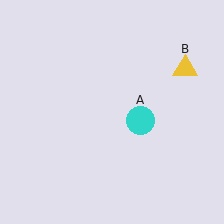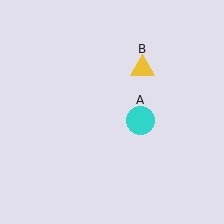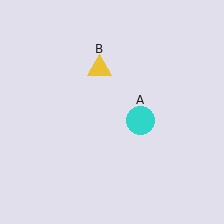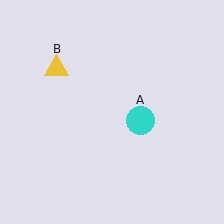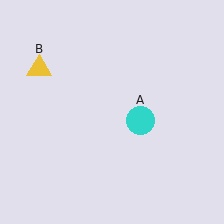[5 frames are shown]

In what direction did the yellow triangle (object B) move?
The yellow triangle (object B) moved left.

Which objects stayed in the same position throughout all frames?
Cyan circle (object A) remained stationary.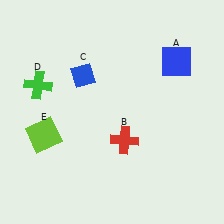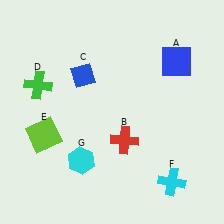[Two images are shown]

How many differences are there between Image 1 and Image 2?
There are 2 differences between the two images.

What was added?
A cyan cross (F), a cyan hexagon (G) were added in Image 2.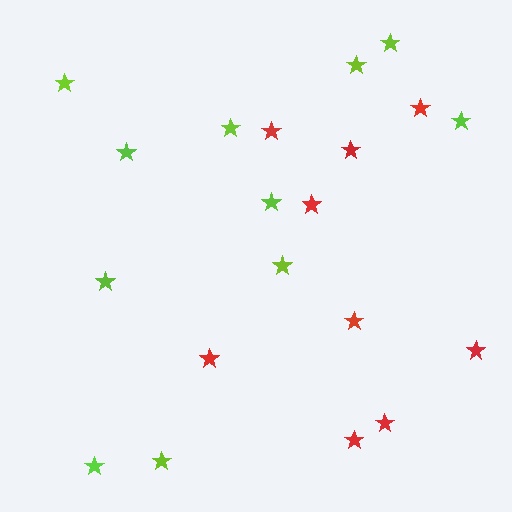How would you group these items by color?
There are 2 groups: one group of red stars (9) and one group of lime stars (11).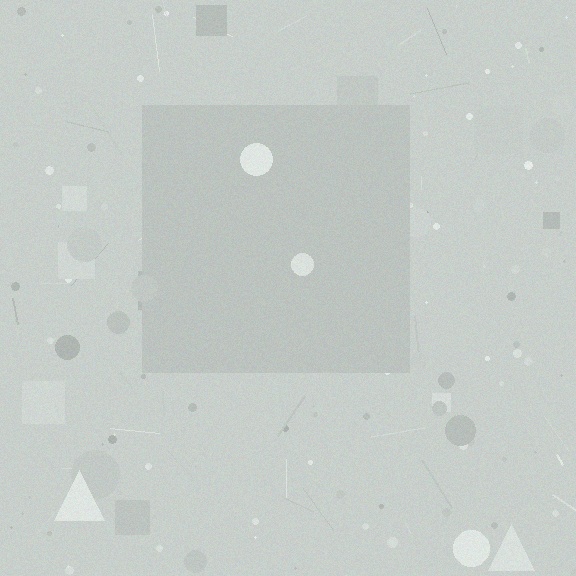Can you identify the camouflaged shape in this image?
The camouflaged shape is a square.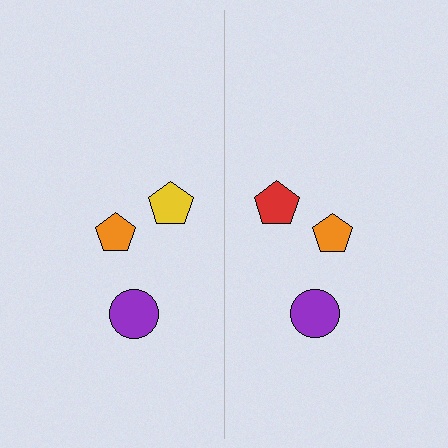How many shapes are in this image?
There are 6 shapes in this image.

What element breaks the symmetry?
The red pentagon on the right side breaks the symmetry — its mirror counterpart is yellow.